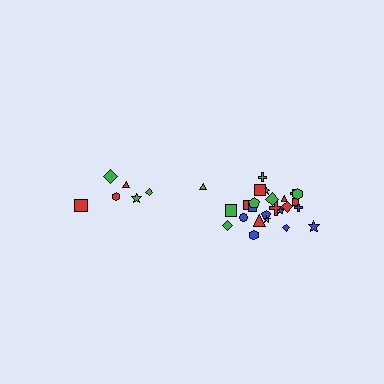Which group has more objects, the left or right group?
The right group.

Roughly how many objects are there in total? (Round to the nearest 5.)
Roughly 30 objects in total.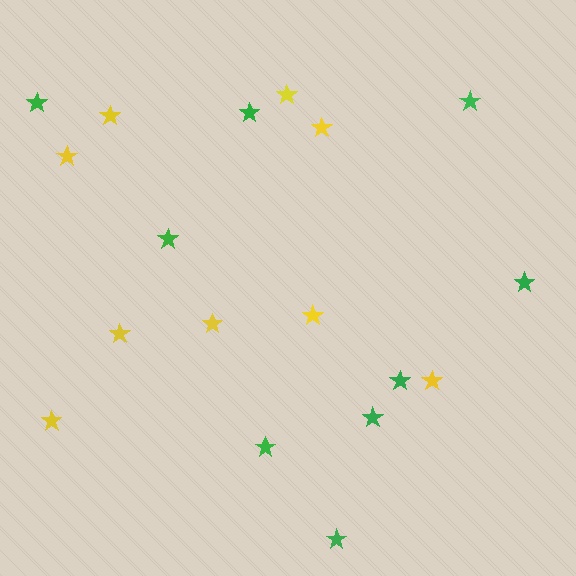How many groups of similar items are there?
There are 2 groups: one group of yellow stars (9) and one group of green stars (9).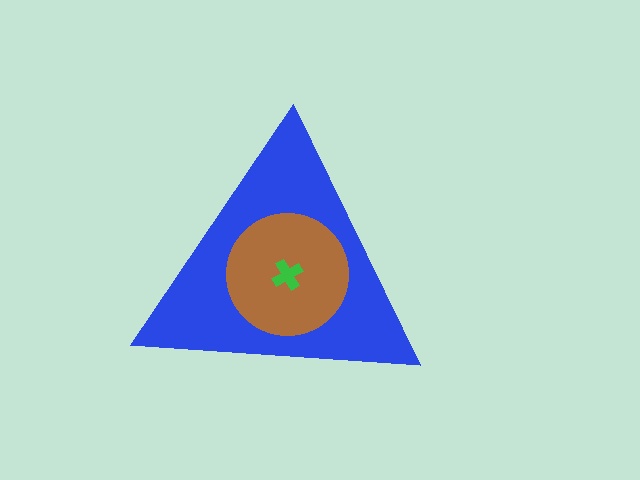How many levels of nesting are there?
3.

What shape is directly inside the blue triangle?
The brown circle.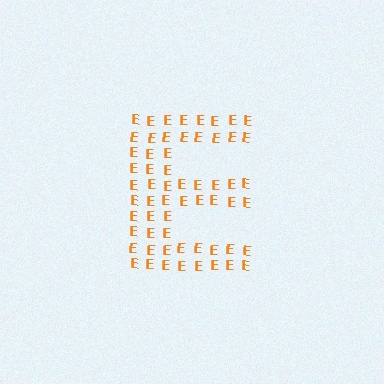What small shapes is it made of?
It is made of small letter E's.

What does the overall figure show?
The overall figure shows the letter E.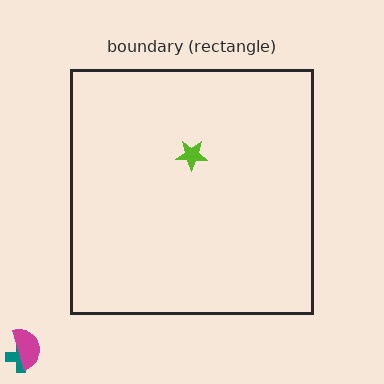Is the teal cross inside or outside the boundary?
Outside.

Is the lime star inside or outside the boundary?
Inside.